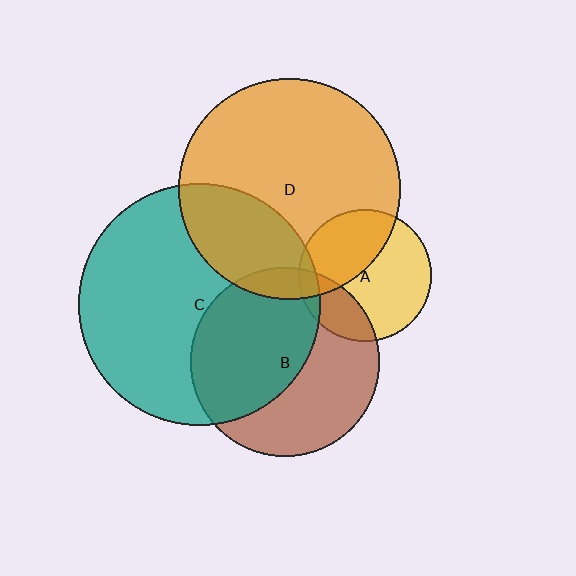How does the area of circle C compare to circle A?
Approximately 3.3 times.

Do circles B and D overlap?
Yes.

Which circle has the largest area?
Circle C (teal).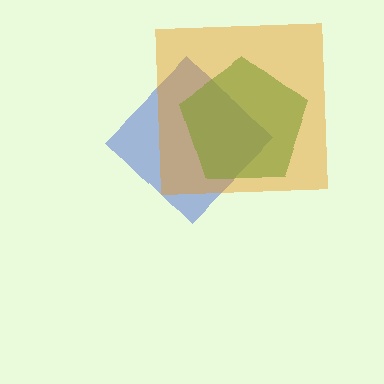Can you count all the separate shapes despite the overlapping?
Yes, there are 3 separate shapes.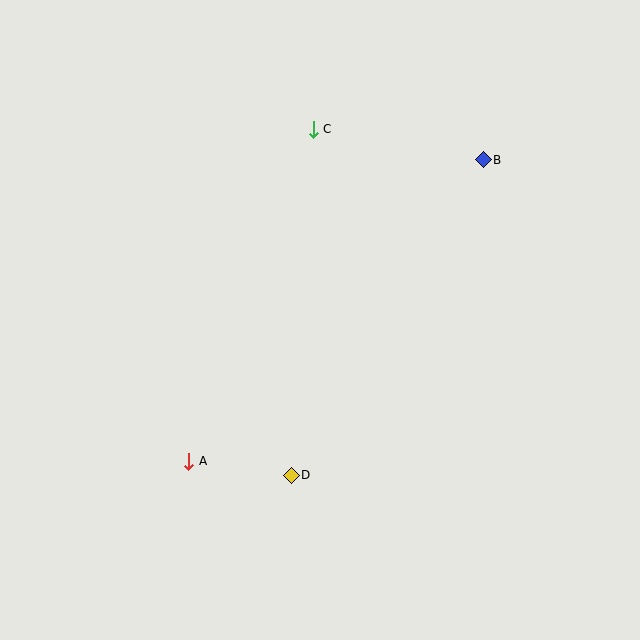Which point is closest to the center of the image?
Point D at (291, 475) is closest to the center.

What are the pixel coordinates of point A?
Point A is at (189, 461).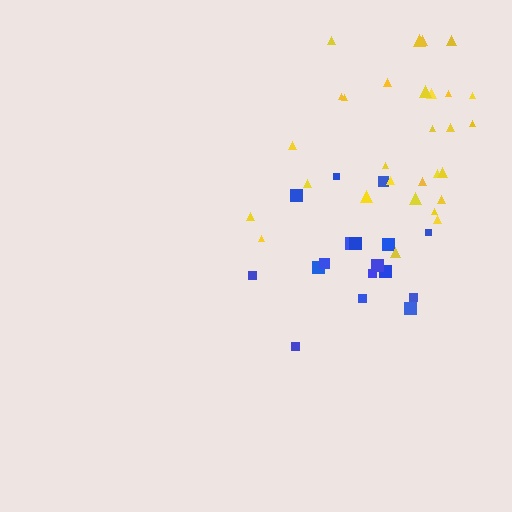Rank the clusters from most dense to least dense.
blue, yellow.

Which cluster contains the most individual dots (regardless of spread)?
Yellow (29).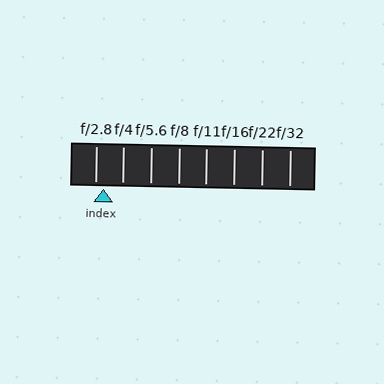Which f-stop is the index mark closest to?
The index mark is closest to f/2.8.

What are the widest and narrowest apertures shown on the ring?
The widest aperture shown is f/2.8 and the narrowest is f/32.